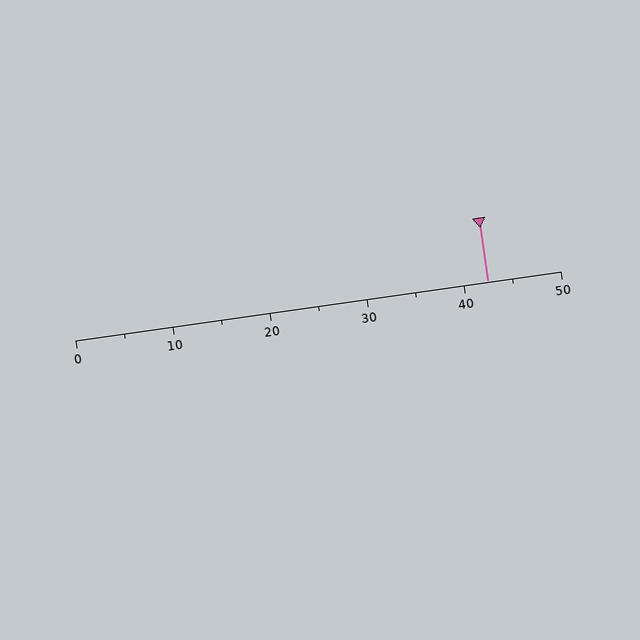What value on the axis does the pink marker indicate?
The marker indicates approximately 42.5.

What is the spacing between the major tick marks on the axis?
The major ticks are spaced 10 apart.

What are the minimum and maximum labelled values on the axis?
The axis runs from 0 to 50.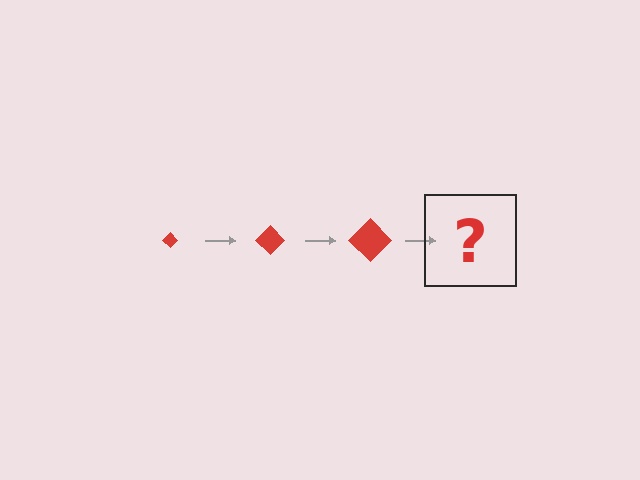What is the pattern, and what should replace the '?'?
The pattern is that the diamond gets progressively larger each step. The '?' should be a red diamond, larger than the previous one.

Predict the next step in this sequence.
The next step is a red diamond, larger than the previous one.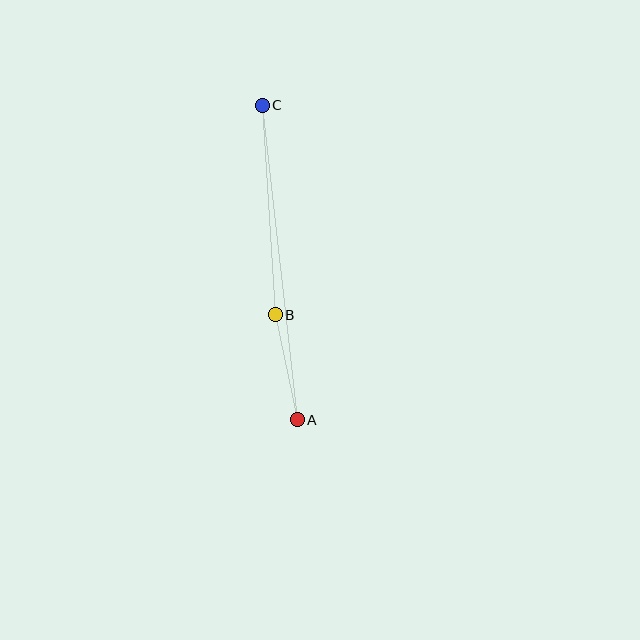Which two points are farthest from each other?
Points A and C are farthest from each other.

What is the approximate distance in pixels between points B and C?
The distance between B and C is approximately 210 pixels.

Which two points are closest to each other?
Points A and B are closest to each other.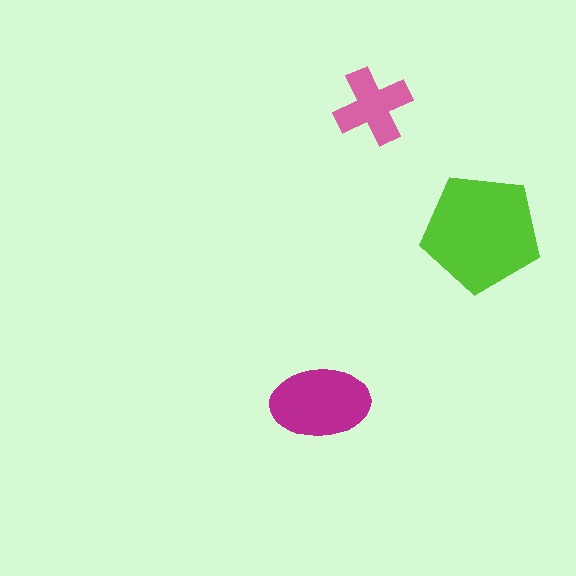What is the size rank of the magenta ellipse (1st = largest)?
2nd.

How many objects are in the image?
There are 3 objects in the image.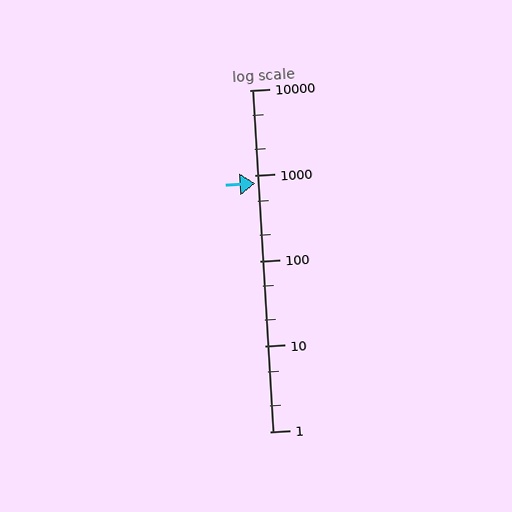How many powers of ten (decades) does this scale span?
The scale spans 4 decades, from 1 to 10000.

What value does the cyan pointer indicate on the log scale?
The pointer indicates approximately 810.